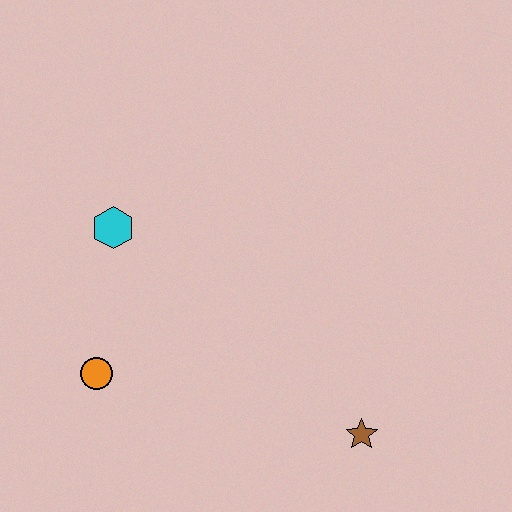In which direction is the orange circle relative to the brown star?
The orange circle is to the left of the brown star.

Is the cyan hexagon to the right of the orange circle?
Yes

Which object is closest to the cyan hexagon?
The orange circle is closest to the cyan hexagon.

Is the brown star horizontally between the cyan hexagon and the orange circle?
No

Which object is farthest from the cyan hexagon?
The brown star is farthest from the cyan hexagon.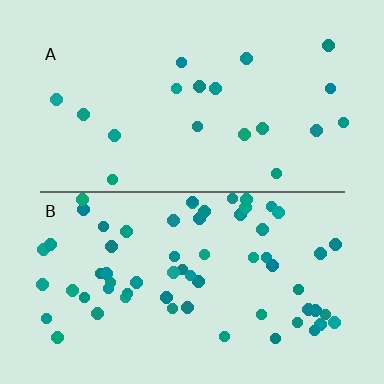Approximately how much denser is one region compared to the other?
Approximately 3.4× — region B over region A.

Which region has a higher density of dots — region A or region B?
B (the bottom).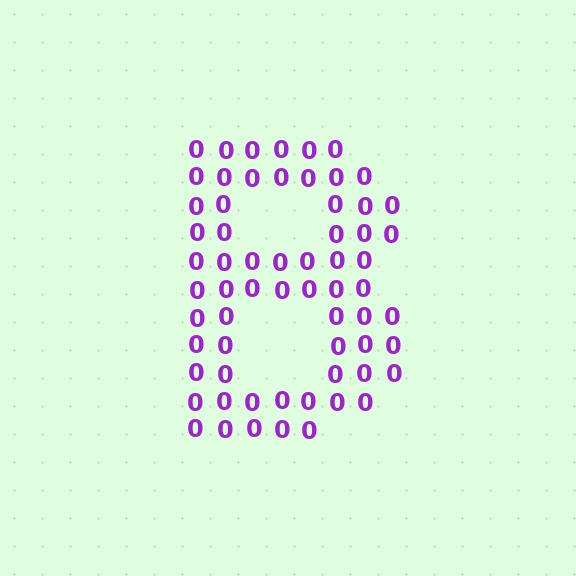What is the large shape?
The large shape is the letter B.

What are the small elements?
The small elements are digit 0's.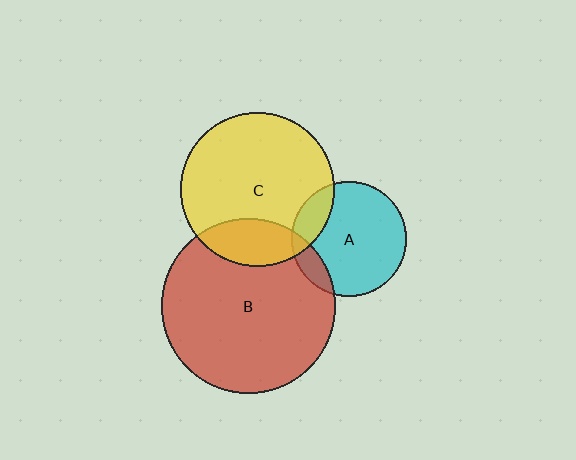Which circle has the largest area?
Circle B (red).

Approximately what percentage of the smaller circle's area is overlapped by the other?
Approximately 10%.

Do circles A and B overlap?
Yes.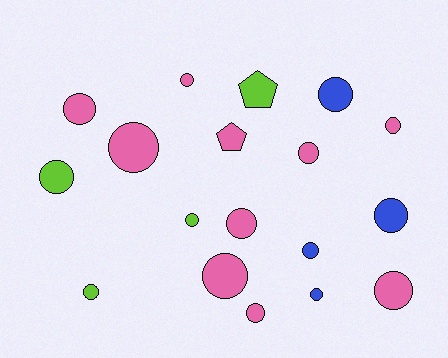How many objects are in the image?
There are 18 objects.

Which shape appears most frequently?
Circle, with 16 objects.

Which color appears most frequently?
Pink, with 10 objects.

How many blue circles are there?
There are 4 blue circles.